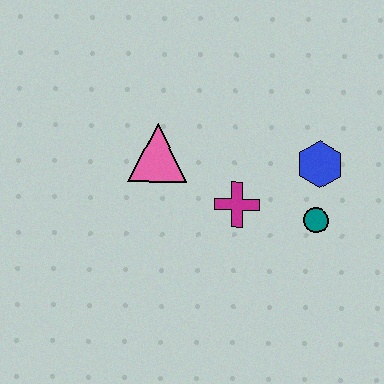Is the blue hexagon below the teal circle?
No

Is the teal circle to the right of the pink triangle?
Yes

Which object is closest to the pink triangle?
The magenta cross is closest to the pink triangle.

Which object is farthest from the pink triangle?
The teal circle is farthest from the pink triangle.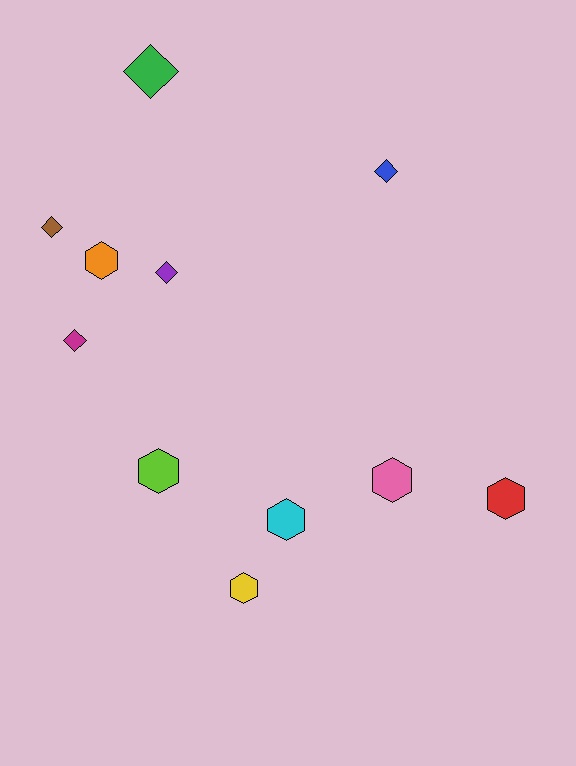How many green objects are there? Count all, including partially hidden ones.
There is 1 green object.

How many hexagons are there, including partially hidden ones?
There are 6 hexagons.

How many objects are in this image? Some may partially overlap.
There are 11 objects.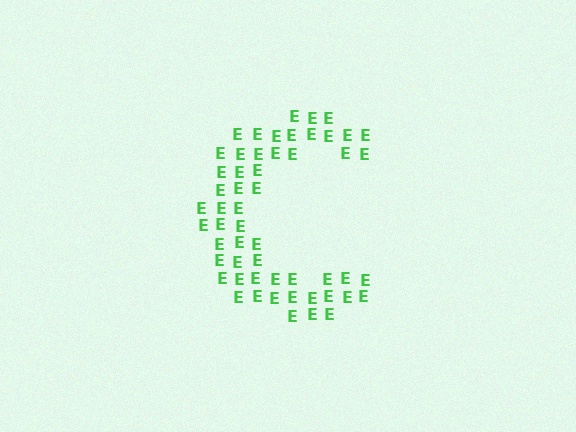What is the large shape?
The large shape is the letter C.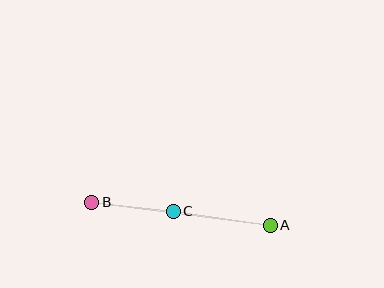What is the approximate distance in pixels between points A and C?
The distance between A and C is approximately 98 pixels.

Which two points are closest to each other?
Points B and C are closest to each other.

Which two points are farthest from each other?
Points A and B are farthest from each other.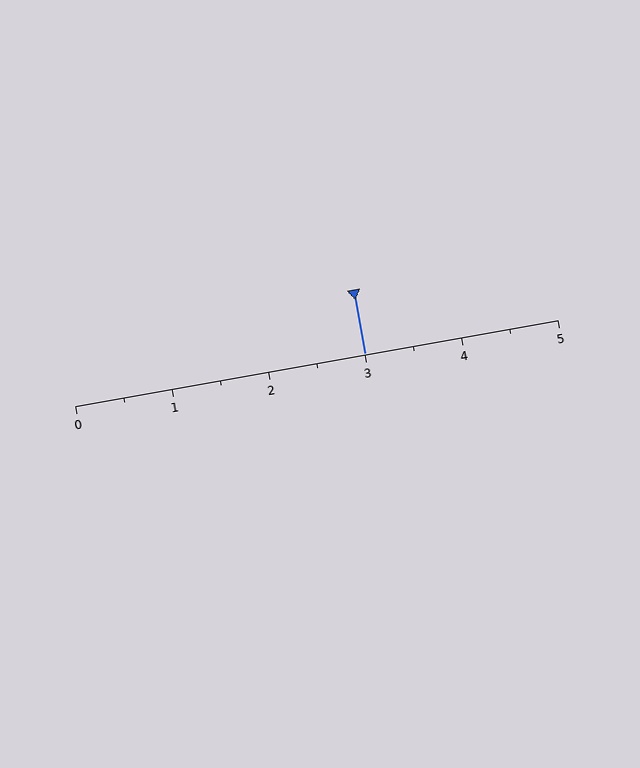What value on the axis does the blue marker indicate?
The marker indicates approximately 3.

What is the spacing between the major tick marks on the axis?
The major ticks are spaced 1 apart.